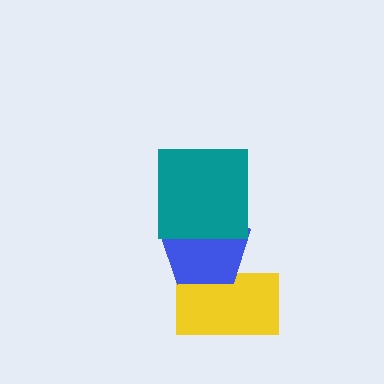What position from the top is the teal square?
The teal square is 1st from the top.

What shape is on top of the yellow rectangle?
The blue pentagon is on top of the yellow rectangle.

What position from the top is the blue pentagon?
The blue pentagon is 2nd from the top.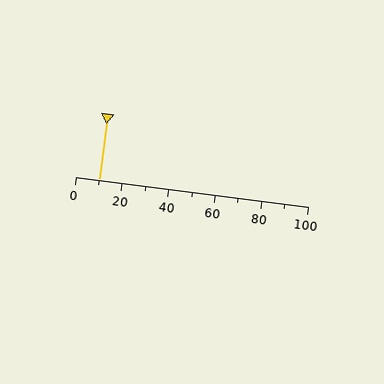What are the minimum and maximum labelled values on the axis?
The axis runs from 0 to 100.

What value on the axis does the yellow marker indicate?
The marker indicates approximately 10.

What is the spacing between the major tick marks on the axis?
The major ticks are spaced 20 apart.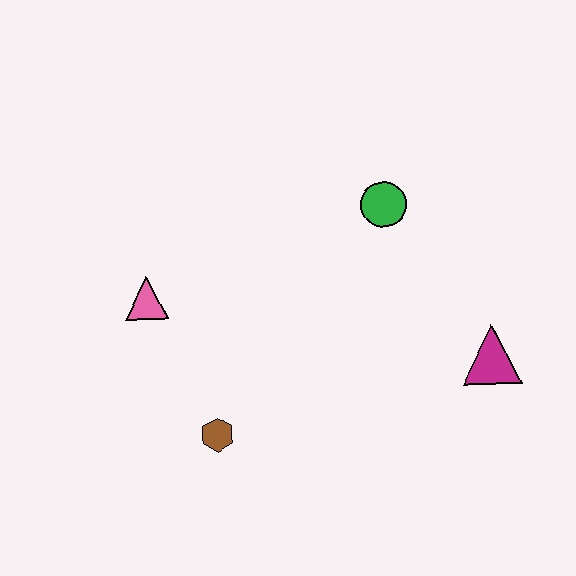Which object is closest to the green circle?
The magenta triangle is closest to the green circle.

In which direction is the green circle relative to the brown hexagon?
The green circle is above the brown hexagon.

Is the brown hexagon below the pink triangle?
Yes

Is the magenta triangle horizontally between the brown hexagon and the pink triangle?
No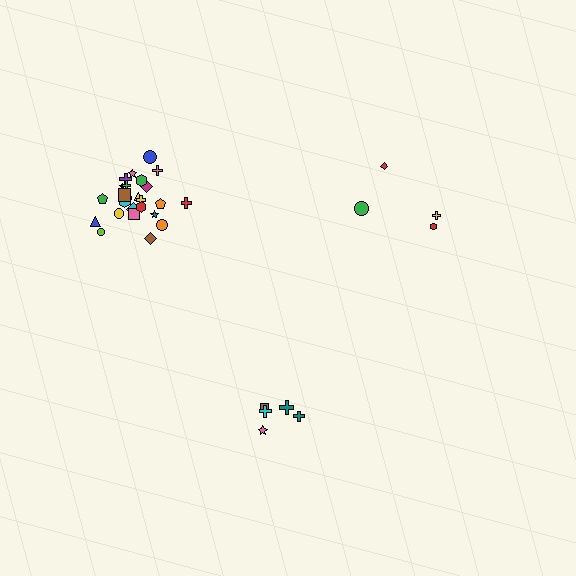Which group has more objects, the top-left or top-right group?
The top-left group.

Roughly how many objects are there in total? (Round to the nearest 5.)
Roughly 35 objects in total.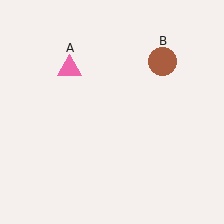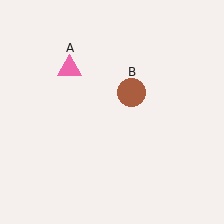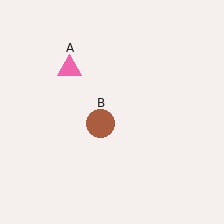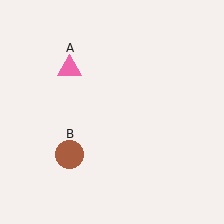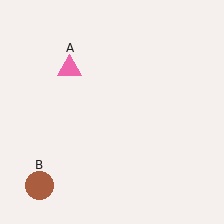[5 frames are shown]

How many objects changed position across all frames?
1 object changed position: brown circle (object B).